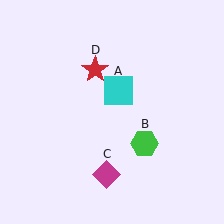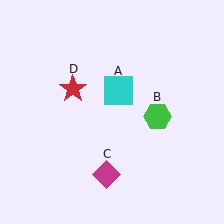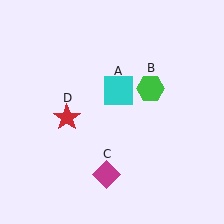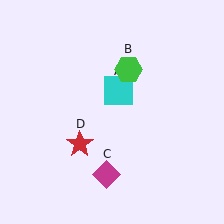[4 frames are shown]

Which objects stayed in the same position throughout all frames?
Cyan square (object A) and magenta diamond (object C) remained stationary.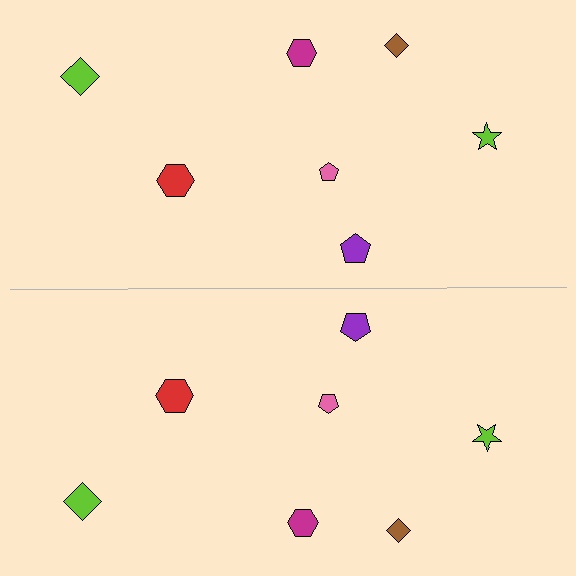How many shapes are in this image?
There are 14 shapes in this image.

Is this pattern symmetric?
Yes, this pattern has bilateral (reflection) symmetry.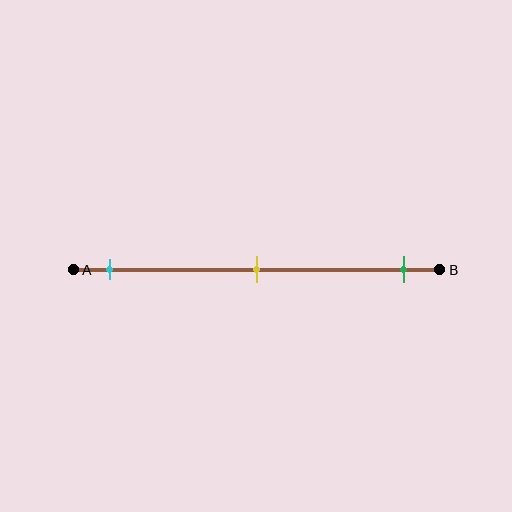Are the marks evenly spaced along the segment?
Yes, the marks are approximately evenly spaced.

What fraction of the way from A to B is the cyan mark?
The cyan mark is approximately 10% (0.1) of the way from A to B.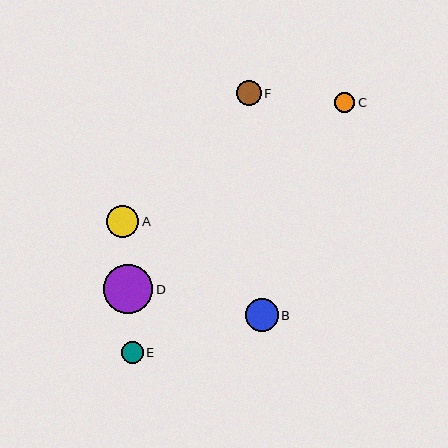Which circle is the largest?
Circle D is the largest with a size of approximately 49 pixels.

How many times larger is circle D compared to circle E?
Circle D is approximately 2.2 times the size of circle E.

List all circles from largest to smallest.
From largest to smallest: D, B, A, F, E, C.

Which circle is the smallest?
Circle C is the smallest with a size of approximately 20 pixels.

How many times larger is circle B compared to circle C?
Circle B is approximately 1.7 times the size of circle C.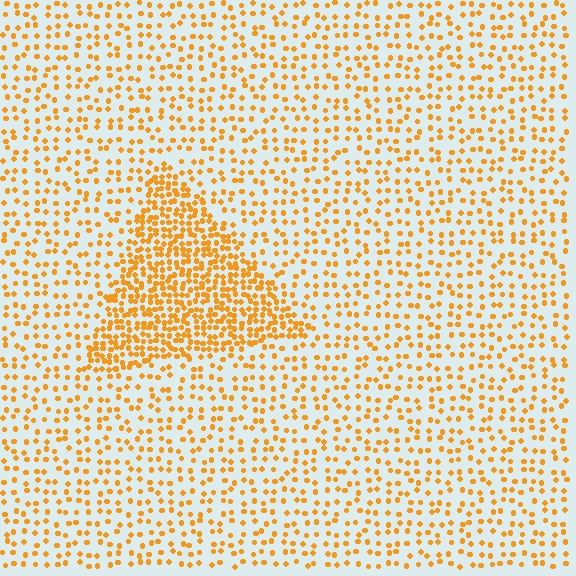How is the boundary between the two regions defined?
The boundary is defined by a change in element density (approximately 2.4x ratio). All elements are the same color, size, and shape.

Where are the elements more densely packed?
The elements are more densely packed inside the triangle boundary.